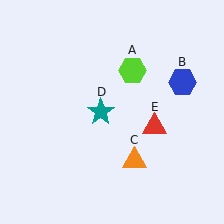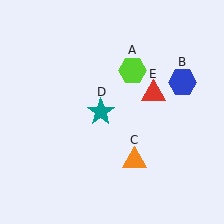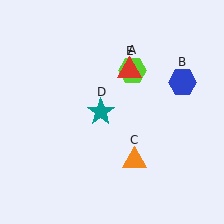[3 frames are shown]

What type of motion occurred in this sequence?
The red triangle (object E) rotated counterclockwise around the center of the scene.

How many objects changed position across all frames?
1 object changed position: red triangle (object E).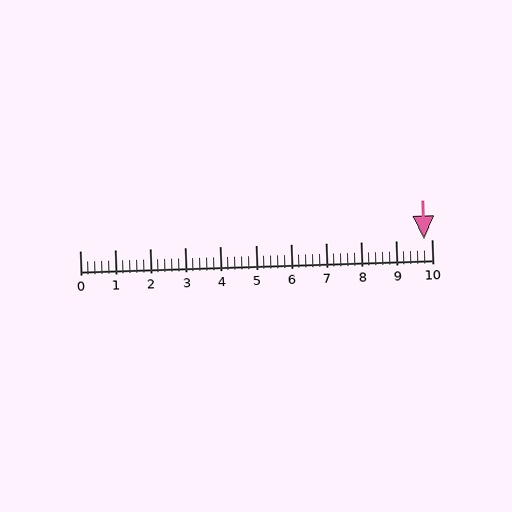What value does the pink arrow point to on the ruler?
The pink arrow points to approximately 9.8.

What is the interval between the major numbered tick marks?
The major tick marks are spaced 1 units apart.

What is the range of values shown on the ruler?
The ruler shows values from 0 to 10.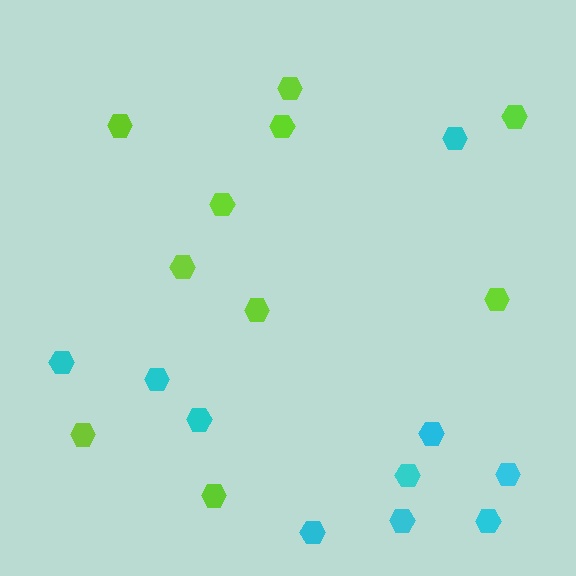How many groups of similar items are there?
There are 2 groups: one group of lime hexagons (10) and one group of cyan hexagons (10).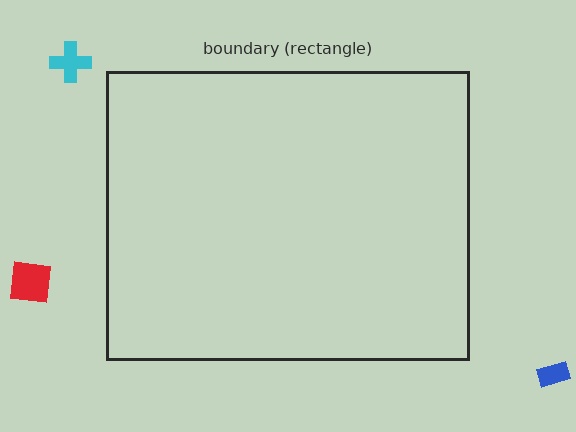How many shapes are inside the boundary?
0 inside, 3 outside.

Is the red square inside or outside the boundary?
Outside.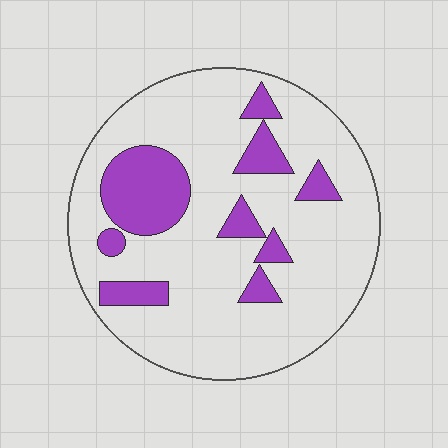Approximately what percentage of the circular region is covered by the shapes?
Approximately 20%.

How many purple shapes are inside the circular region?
9.